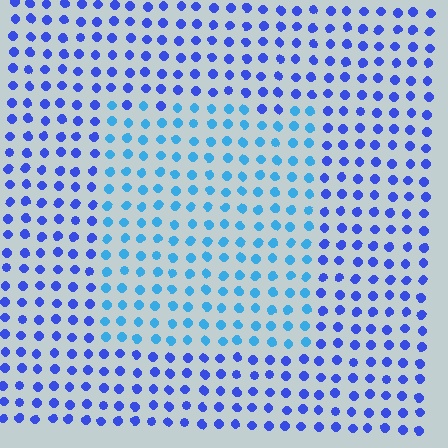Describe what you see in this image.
The image is filled with small blue elements in a uniform arrangement. A rectangle-shaped region is visible where the elements are tinted to a slightly different hue, forming a subtle color boundary.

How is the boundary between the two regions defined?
The boundary is defined purely by a slight shift in hue (about 33 degrees). Spacing, size, and orientation are identical on both sides.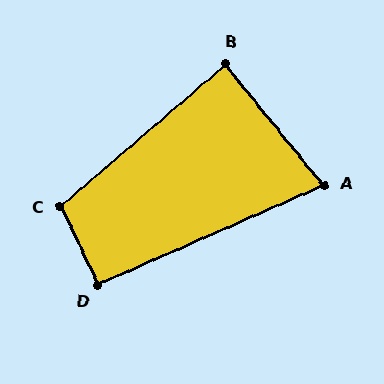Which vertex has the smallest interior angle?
A, at approximately 75 degrees.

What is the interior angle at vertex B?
Approximately 88 degrees (approximately right).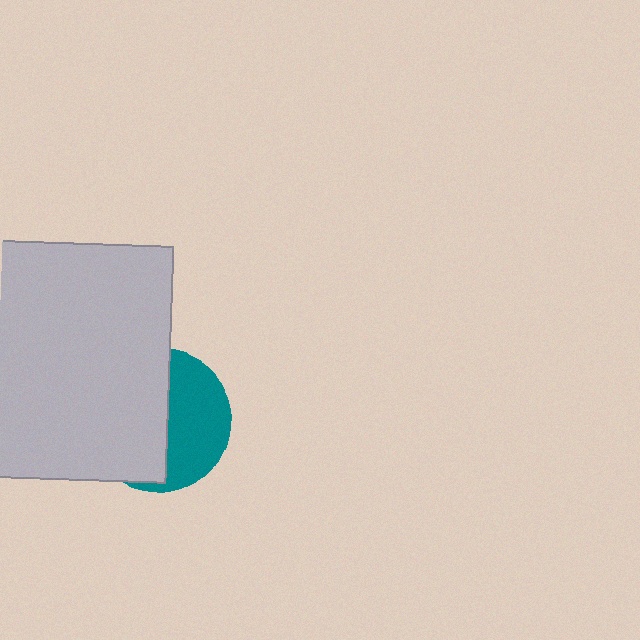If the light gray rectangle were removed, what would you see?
You would see the complete teal circle.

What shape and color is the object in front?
The object in front is a light gray rectangle.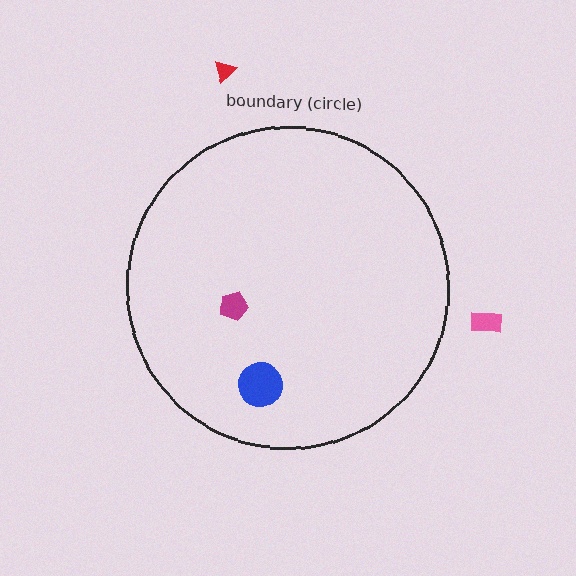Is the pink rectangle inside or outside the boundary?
Outside.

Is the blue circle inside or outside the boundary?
Inside.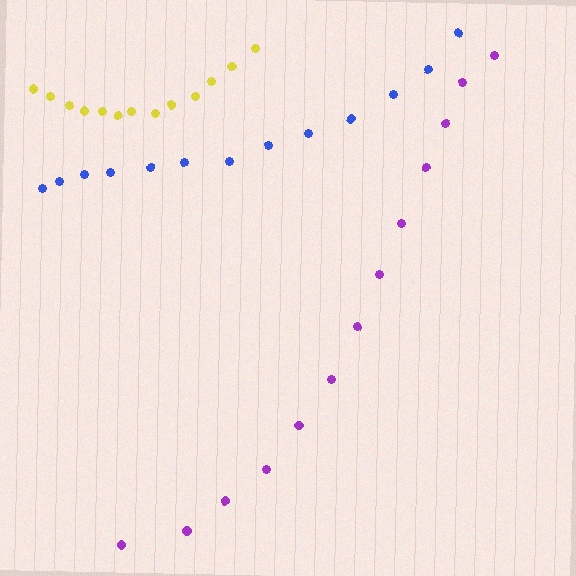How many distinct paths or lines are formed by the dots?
There are 3 distinct paths.